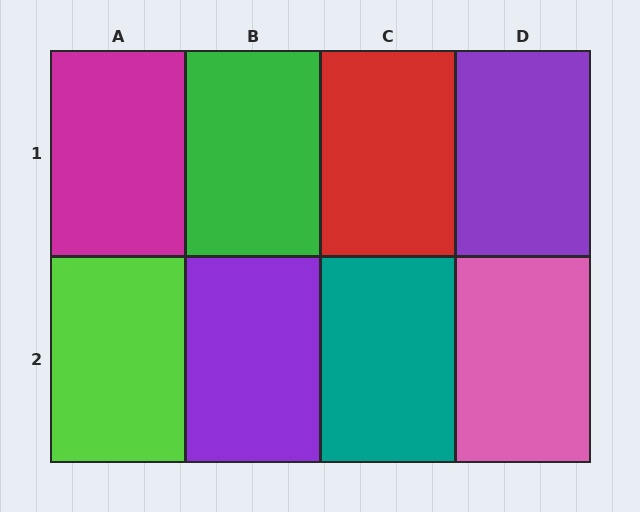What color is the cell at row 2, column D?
Pink.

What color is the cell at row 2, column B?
Purple.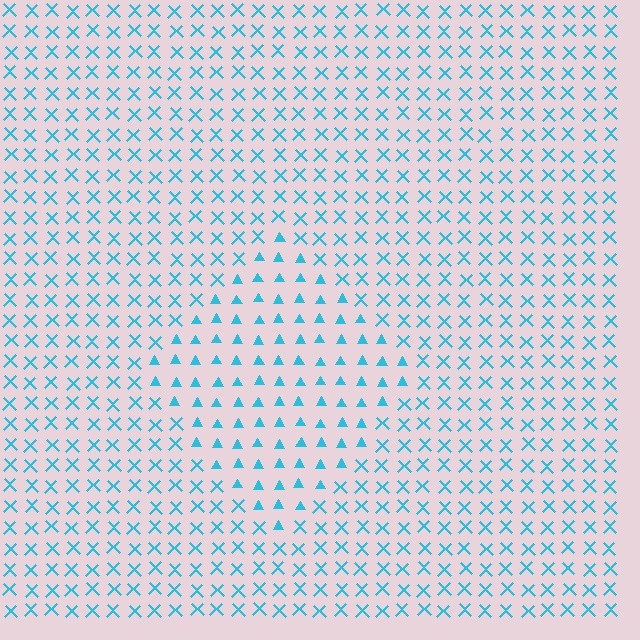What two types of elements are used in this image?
The image uses triangles inside the diamond region and X marks outside it.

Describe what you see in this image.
The image is filled with small cyan elements arranged in a uniform grid. A diamond-shaped region contains triangles, while the surrounding area contains X marks. The boundary is defined purely by the change in element shape.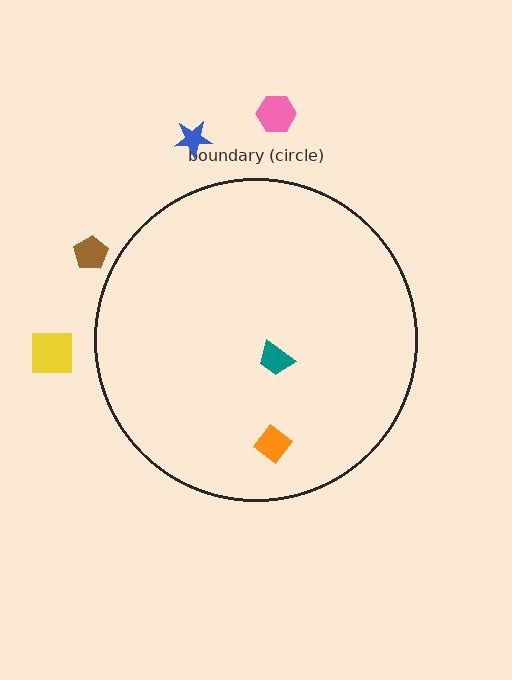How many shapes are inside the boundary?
2 inside, 4 outside.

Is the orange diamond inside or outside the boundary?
Inside.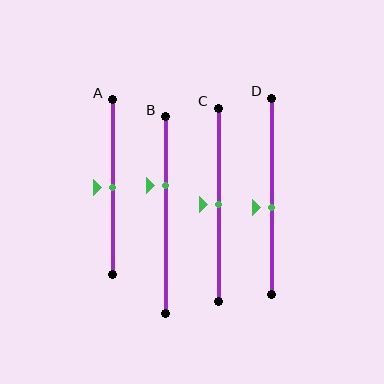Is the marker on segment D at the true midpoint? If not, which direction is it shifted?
No, the marker on segment D is shifted downward by about 6% of the segment length.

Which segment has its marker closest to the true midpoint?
Segment A has its marker closest to the true midpoint.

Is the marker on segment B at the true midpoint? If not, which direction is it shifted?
No, the marker on segment B is shifted upward by about 15% of the segment length.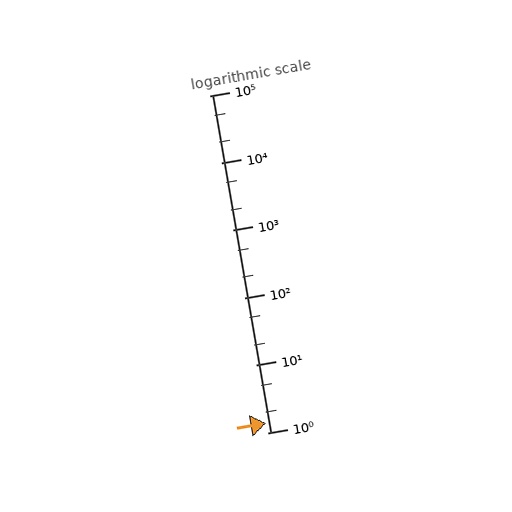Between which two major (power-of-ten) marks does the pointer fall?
The pointer is between 1 and 10.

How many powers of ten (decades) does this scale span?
The scale spans 5 decades, from 1 to 100000.